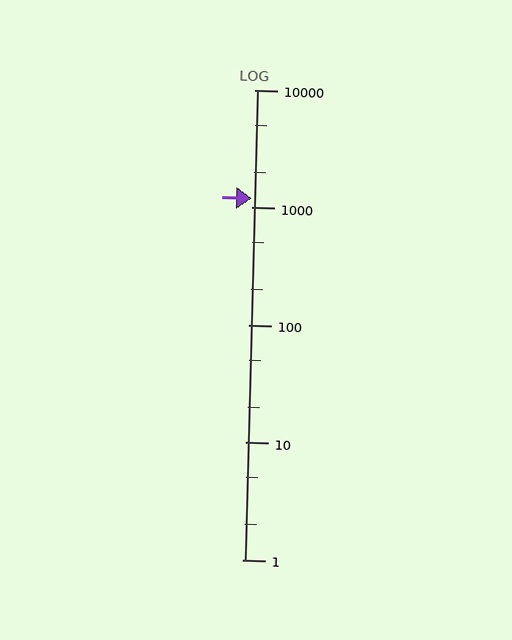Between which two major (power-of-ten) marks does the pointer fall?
The pointer is between 1000 and 10000.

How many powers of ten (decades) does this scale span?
The scale spans 4 decades, from 1 to 10000.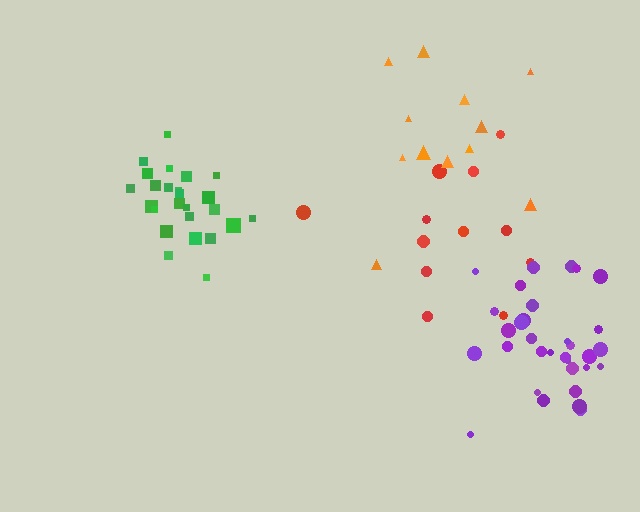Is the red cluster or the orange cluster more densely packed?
Red.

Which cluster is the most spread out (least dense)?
Orange.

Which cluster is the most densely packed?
Green.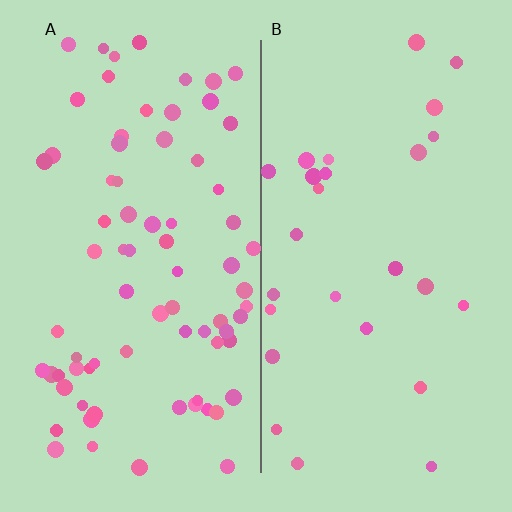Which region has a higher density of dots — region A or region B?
A (the left).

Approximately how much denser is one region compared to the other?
Approximately 2.8× — region A over region B.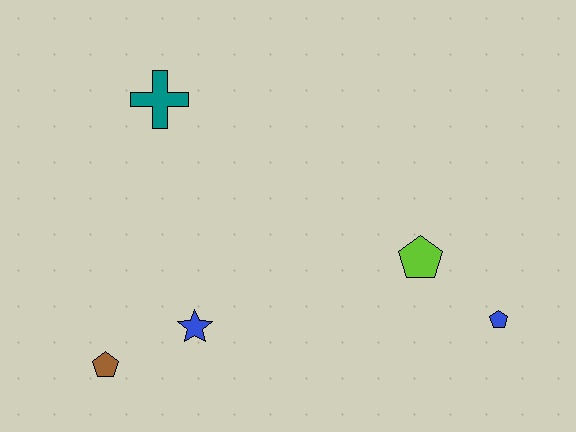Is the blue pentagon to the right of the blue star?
Yes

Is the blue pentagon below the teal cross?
Yes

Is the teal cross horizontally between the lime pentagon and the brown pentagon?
Yes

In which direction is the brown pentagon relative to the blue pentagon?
The brown pentagon is to the left of the blue pentagon.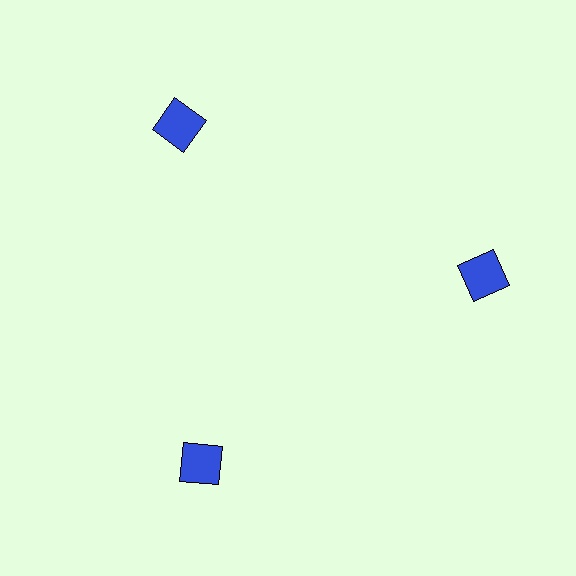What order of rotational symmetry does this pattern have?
This pattern has 3-fold rotational symmetry.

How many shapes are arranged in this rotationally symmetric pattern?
There are 3 shapes, arranged in 3 groups of 1.